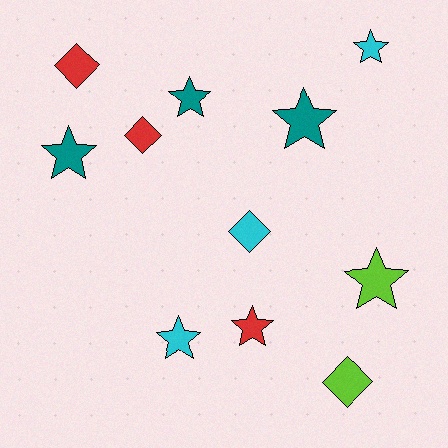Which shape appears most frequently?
Star, with 7 objects.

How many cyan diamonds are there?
There is 1 cyan diamond.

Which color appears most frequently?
Teal, with 3 objects.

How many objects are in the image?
There are 11 objects.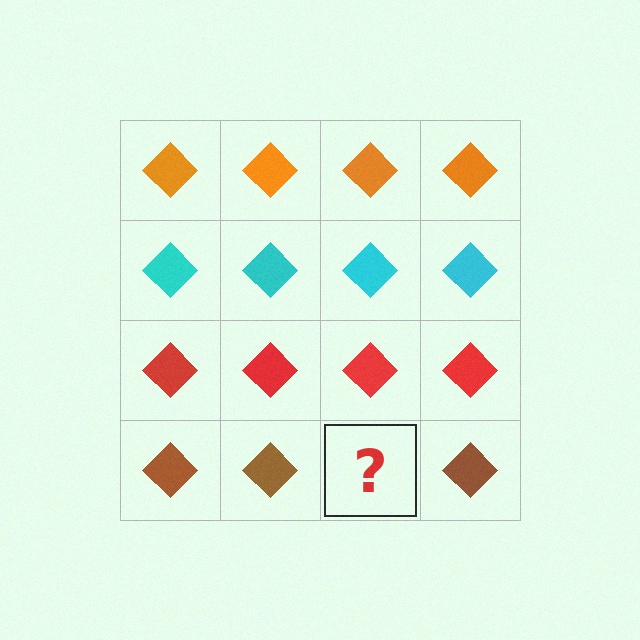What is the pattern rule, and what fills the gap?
The rule is that each row has a consistent color. The gap should be filled with a brown diamond.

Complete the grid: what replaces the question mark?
The question mark should be replaced with a brown diamond.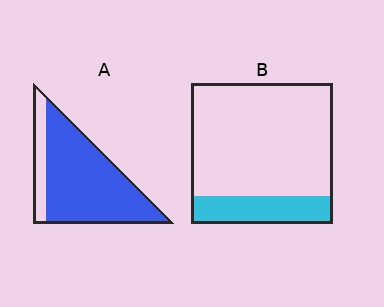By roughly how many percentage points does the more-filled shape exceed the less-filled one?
By roughly 65 percentage points (A over B).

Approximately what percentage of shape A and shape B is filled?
A is approximately 80% and B is approximately 20%.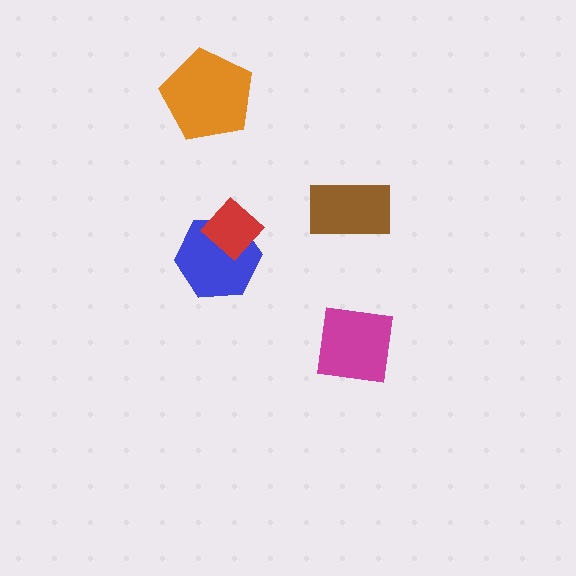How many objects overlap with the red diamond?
1 object overlaps with the red diamond.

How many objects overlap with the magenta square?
0 objects overlap with the magenta square.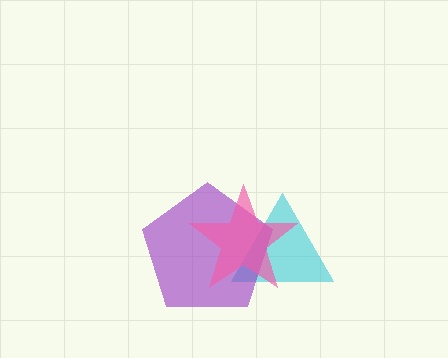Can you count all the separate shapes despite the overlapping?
Yes, there are 3 separate shapes.